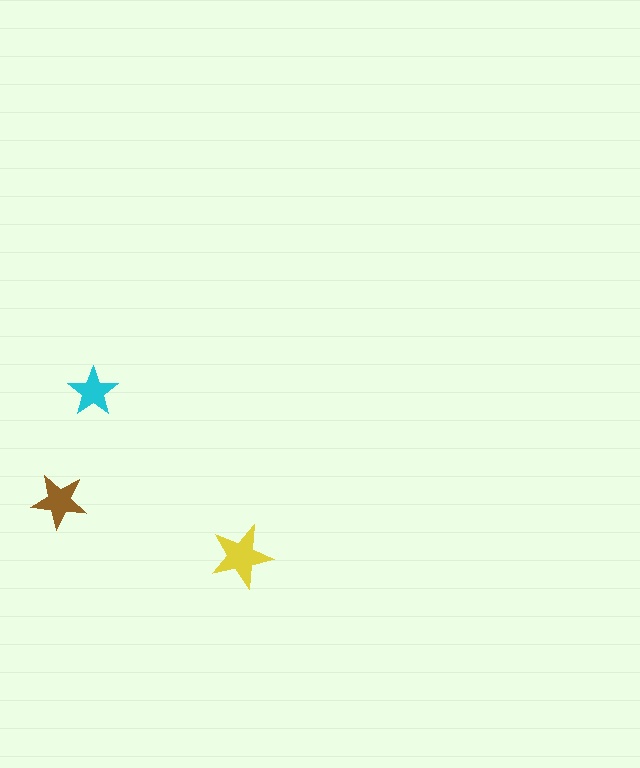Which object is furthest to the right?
The yellow star is rightmost.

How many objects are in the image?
There are 3 objects in the image.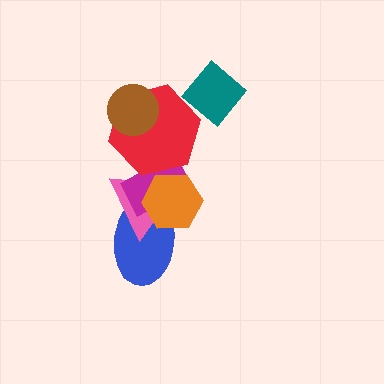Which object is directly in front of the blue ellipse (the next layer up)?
The pink triangle is directly in front of the blue ellipse.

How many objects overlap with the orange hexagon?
3 objects overlap with the orange hexagon.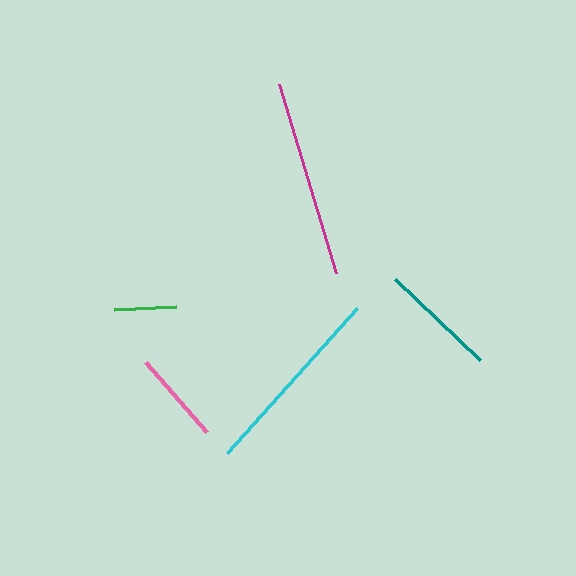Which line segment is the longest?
The magenta line is the longest at approximately 197 pixels.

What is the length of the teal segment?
The teal segment is approximately 117 pixels long.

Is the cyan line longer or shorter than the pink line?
The cyan line is longer than the pink line.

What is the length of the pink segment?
The pink segment is approximately 93 pixels long.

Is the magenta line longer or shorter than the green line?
The magenta line is longer than the green line.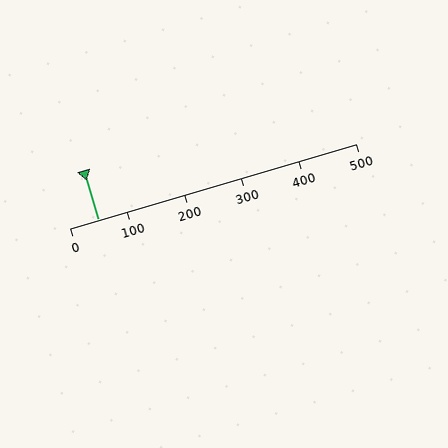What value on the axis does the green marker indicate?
The marker indicates approximately 50.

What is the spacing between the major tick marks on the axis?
The major ticks are spaced 100 apart.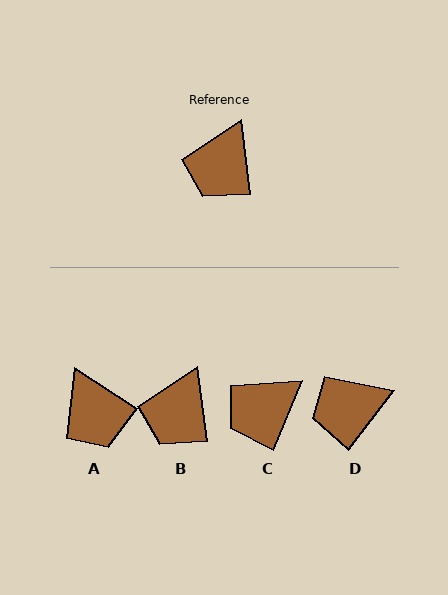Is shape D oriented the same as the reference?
No, it is off by about 45 degrees.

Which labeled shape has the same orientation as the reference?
B.